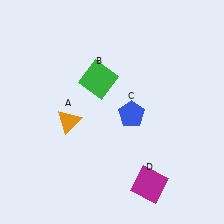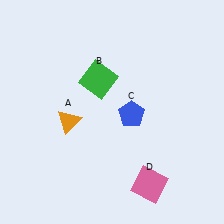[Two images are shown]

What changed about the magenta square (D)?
In Image 1, D is magenta. In Image 2, it changed to pink.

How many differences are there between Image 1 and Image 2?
There is 1 difference between the two images.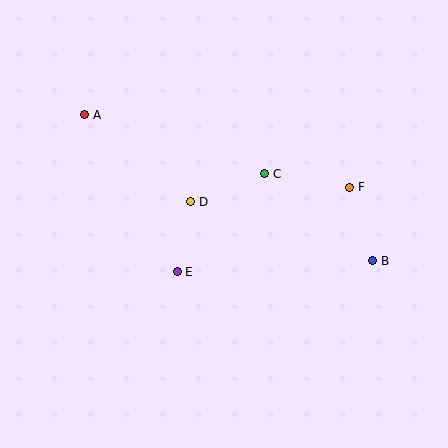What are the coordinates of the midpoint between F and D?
The midpoint between F and D is at (270, 194).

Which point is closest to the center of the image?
Point D at (191, 202) is closest to the center.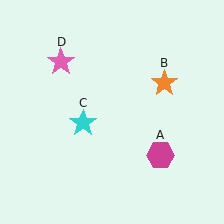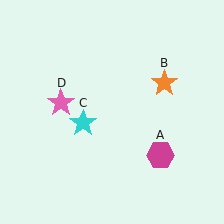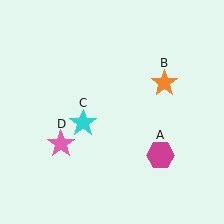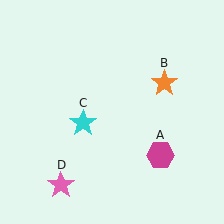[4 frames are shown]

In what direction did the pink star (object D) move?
The pink star (object D) moved down.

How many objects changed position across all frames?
1 object changed position: pink star (object D).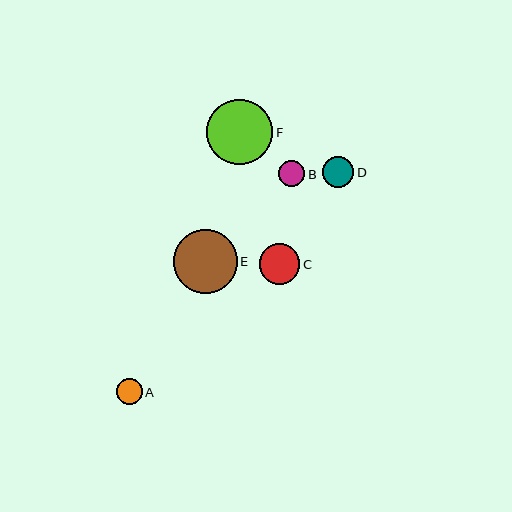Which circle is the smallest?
Circle A is the smallest with a size of approximately 26 pixels.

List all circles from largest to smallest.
From largest to smallest: F, E, C, D, B, A.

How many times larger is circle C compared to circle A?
Circle C is approximately 1.6 times the size of circle A.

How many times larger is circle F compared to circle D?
Circle F is approximately 2.1 times the size of circle D.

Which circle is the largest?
Circle F is the largest with a size of approximately 66 pixels.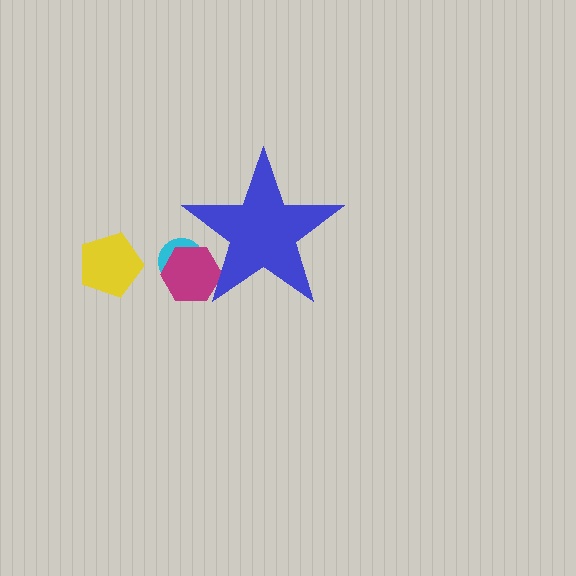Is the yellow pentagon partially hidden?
No, the yellow pentagon is fully visible.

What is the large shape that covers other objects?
A blue star.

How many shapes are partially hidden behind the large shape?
2 shapes are partially hidden.